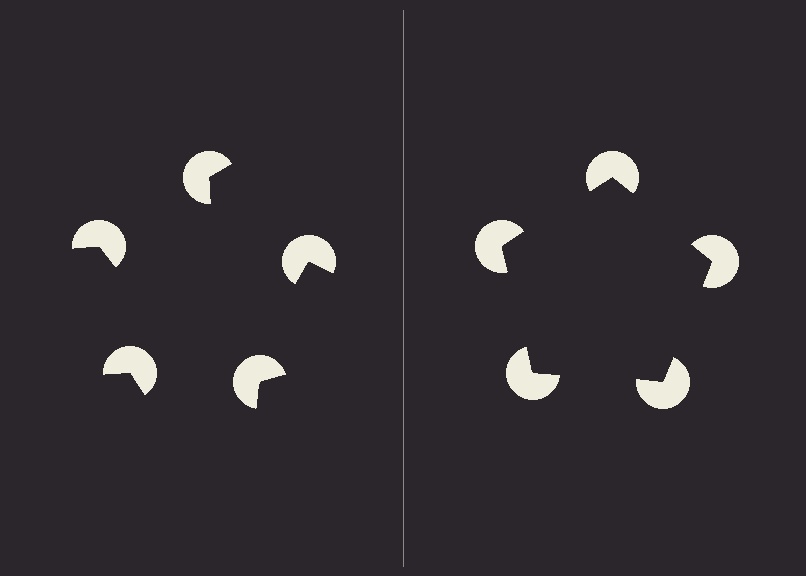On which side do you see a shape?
An illusory pentagon appears on the right side. On the left side the wedge cuts are rotated, so no coherent shape forms.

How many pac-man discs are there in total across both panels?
10 — 5 on each side.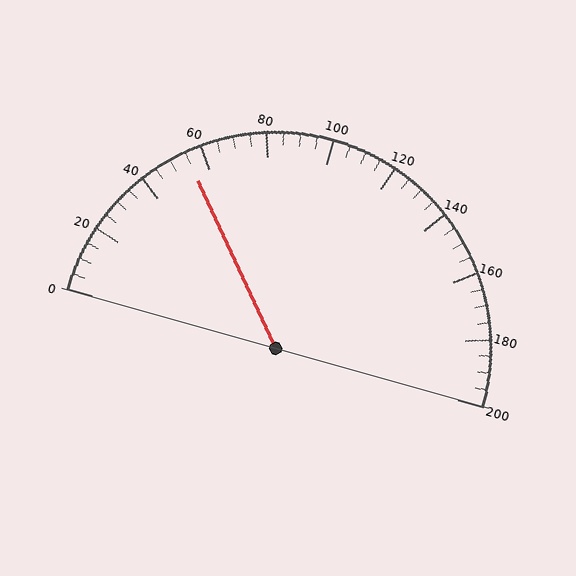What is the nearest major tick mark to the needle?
The nearest major tick mark is 60.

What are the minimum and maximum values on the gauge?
The gauge ranges from 0 to 200.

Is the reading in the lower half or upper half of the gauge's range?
The reading is in the lower half of the range (0 to 200).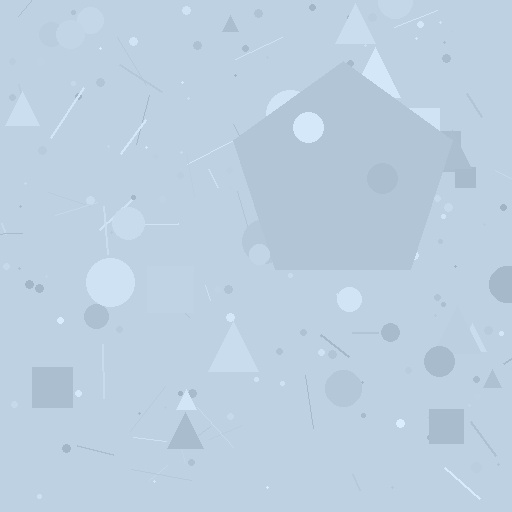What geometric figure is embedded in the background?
A pentagon is embedded in the background.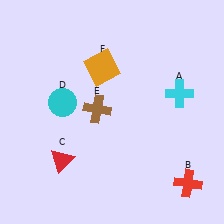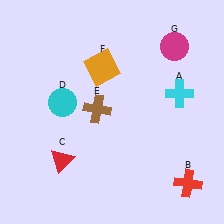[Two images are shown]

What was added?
A magenta circle (G) was added in Image 2.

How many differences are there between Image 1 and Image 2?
There is 1 difference between the two images.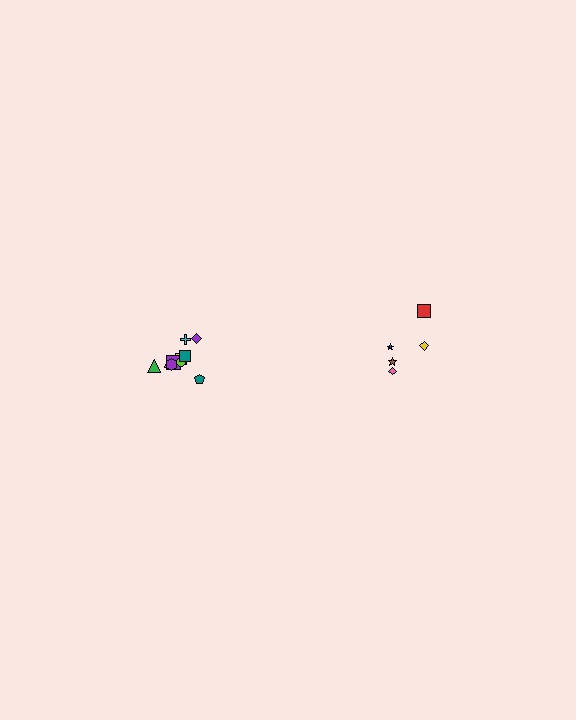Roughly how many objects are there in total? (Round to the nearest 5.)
Roughly 15 objects in total.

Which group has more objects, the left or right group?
The left group.